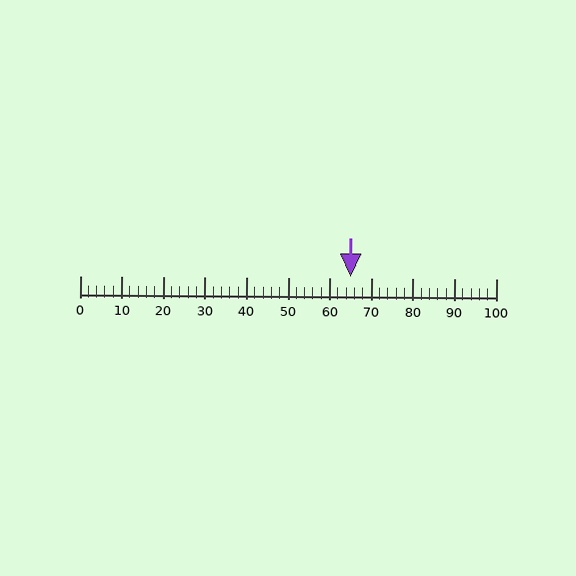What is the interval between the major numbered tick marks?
The major tick marks are spaced 10 units apart.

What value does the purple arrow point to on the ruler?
The purple arrow points to approximately 65.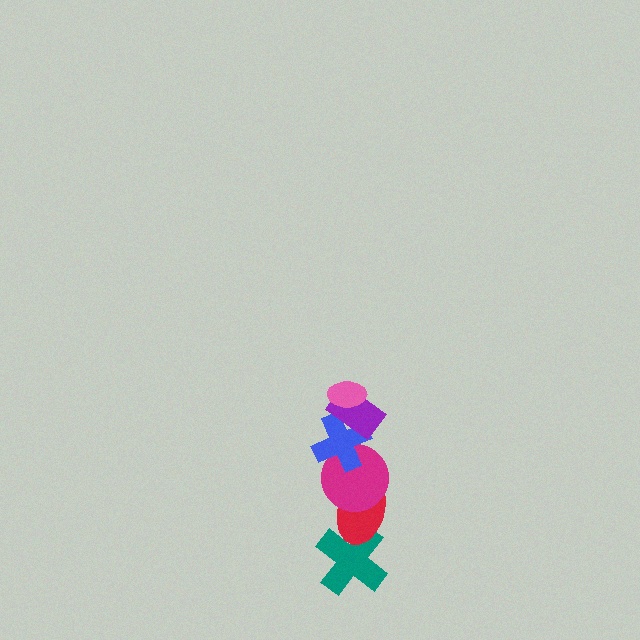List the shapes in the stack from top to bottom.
From top to bottom: the pink ellipse, the purple rectangle, the blue cross, the magenta circle, the red ellipse, the teal cross.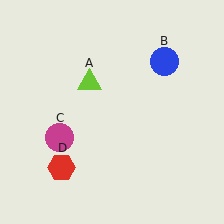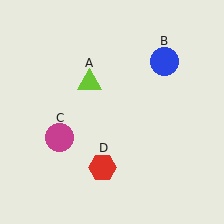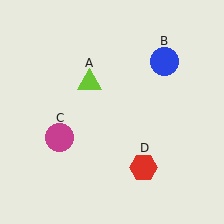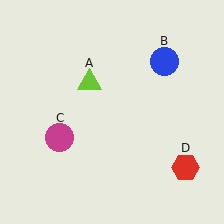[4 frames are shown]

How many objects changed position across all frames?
1 object changed position: red hexagon (object D).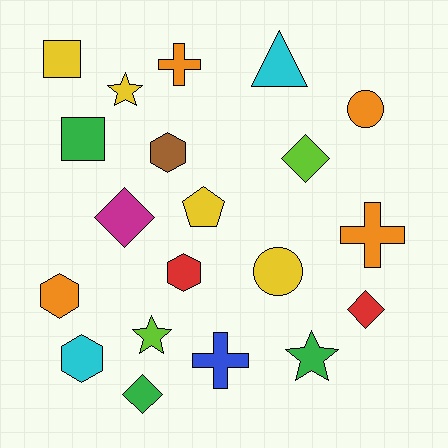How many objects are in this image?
There are 20 objects.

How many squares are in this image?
There are 2 squares.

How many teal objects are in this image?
There are no teal objects.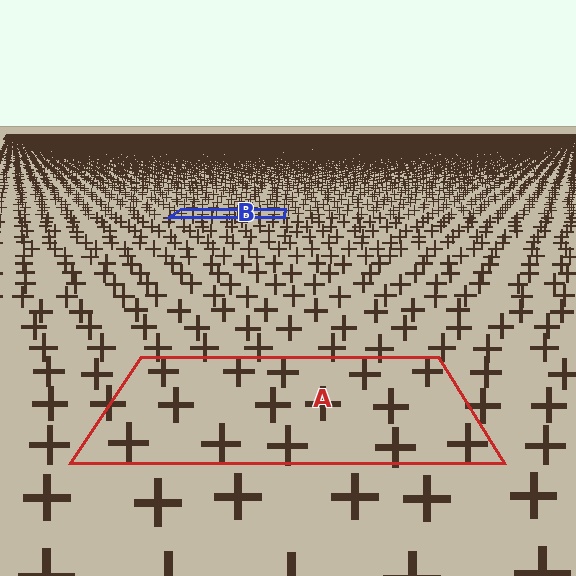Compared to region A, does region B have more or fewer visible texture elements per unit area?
Region B has more texture elements per unit area — they are packed more densely because it is farther away.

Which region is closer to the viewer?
Region A is closer. The texture elements there are larger and more spread out.